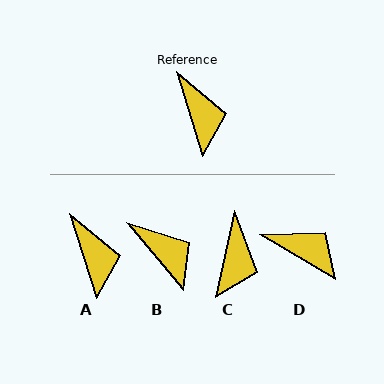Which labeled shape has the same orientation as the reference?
A.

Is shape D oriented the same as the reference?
No, it is off by about 42 degrees.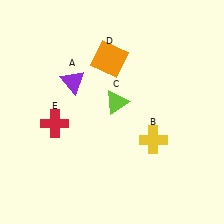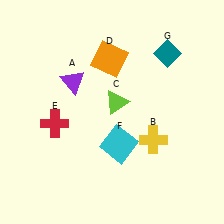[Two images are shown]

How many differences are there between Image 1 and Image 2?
There are 2 differences between the two images.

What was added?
A cyan square (F), a teal diamond (G) were added in Image 2.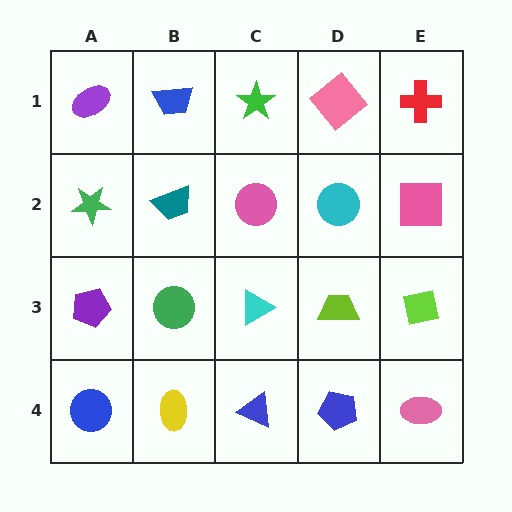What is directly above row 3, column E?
A pink square.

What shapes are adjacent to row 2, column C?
A green star (row 1, column C), a cyan triangle (row 3, column C), a teal trapezoid (row 2, column B), a cyan circle (row 2, column D).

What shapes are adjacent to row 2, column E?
A red cross (row 1, column E), a lime square (row 3, column E), a cyan circle (row 2, column D).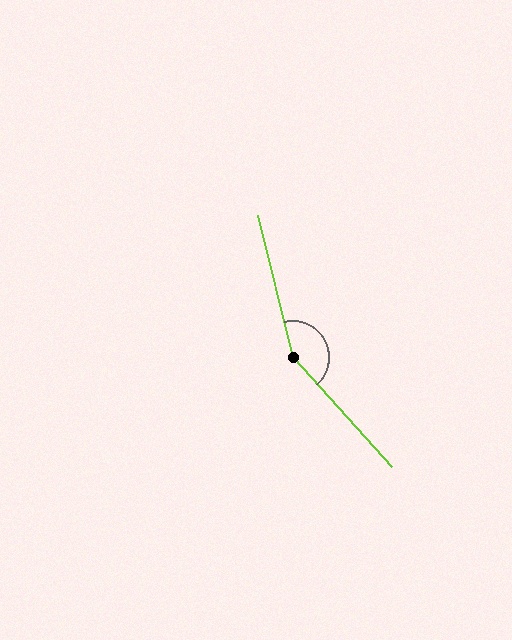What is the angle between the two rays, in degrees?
Approximately 152 degrees.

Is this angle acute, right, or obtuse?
It is obtuse.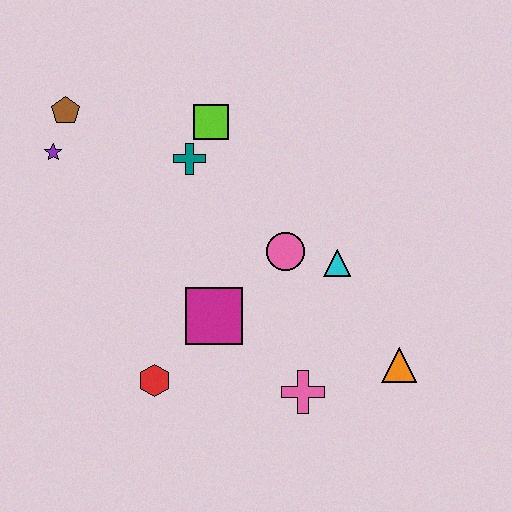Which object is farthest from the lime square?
The orange triangle is farthest from the lime square.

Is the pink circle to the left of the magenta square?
No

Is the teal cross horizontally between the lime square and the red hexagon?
Yes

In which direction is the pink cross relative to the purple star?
The pink cross is to the right of the purple star.